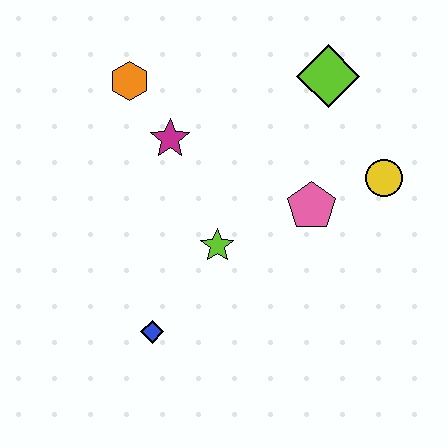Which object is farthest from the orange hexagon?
The yellow circle is farthest from the orange hexagon.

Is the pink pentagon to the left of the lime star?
No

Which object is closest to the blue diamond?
The lime star is closest to the blue diamond.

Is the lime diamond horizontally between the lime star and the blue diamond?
No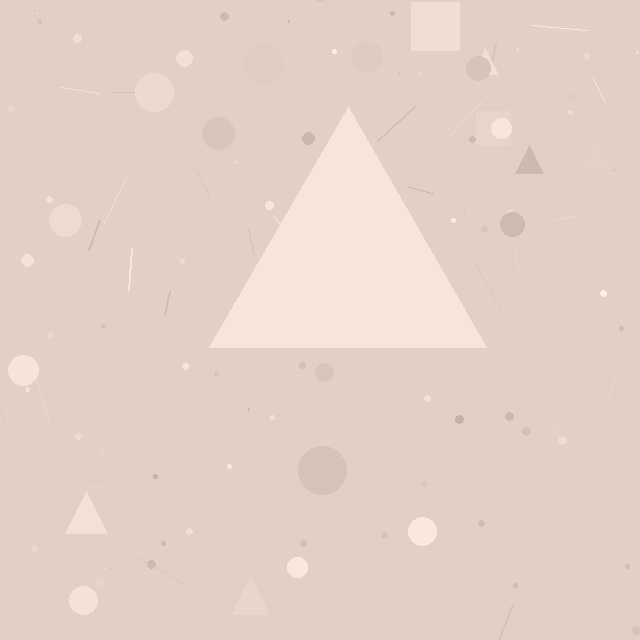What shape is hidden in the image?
A triangle is hidden in the image.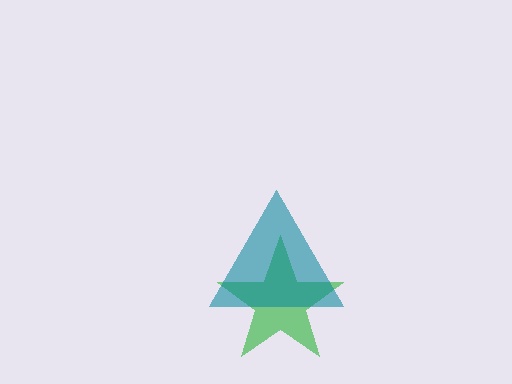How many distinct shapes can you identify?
There are 2 distinct shapes: a green star, a teal triangle.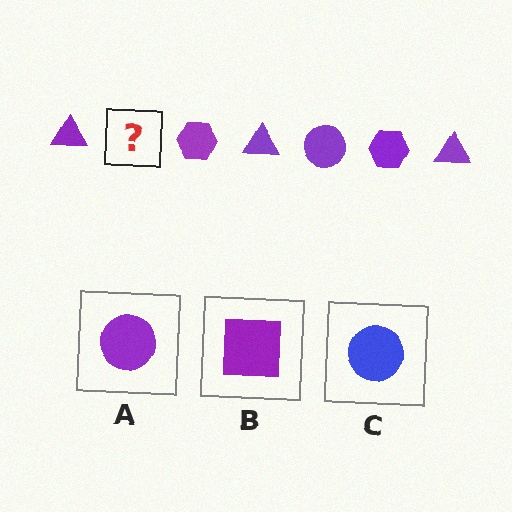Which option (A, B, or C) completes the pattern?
A.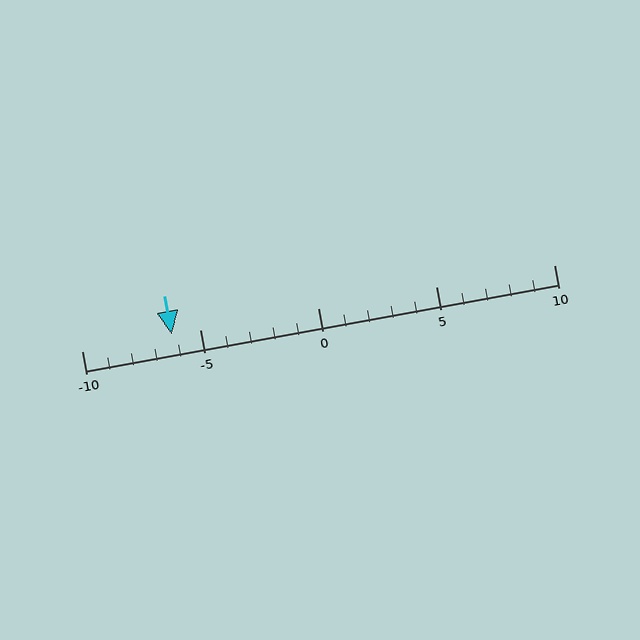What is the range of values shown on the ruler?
The ruler shows values from -10 to 10.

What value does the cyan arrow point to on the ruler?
The cyan arrow points to approximately -6.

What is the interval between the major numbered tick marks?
The major tick marks are spaced 5 units apart.